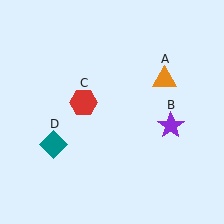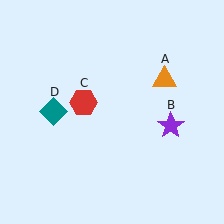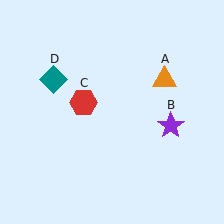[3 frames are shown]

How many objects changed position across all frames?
1 object changed position: teal diamond (object D).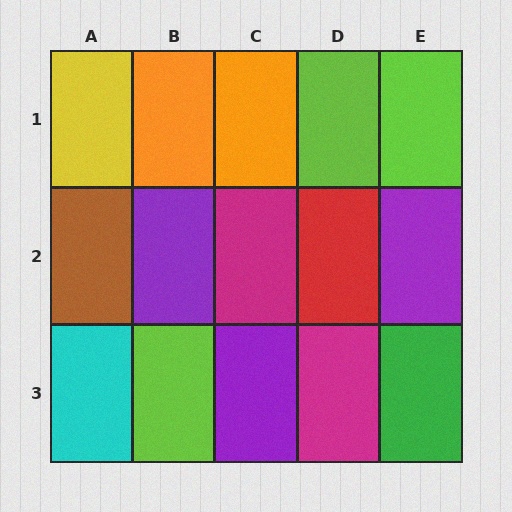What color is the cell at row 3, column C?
Purple.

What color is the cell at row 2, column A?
Brown.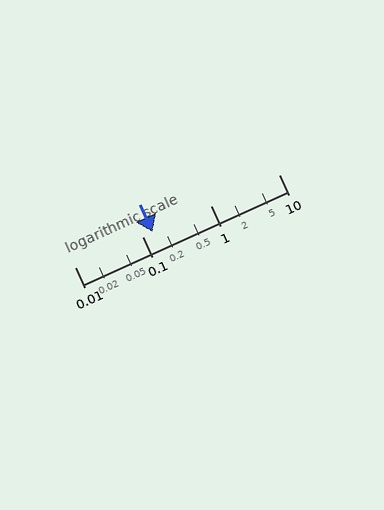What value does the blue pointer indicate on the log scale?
The pointer indicates approximately 0.14.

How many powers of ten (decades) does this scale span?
The scale spans 3 decades, from 0.01 to 10.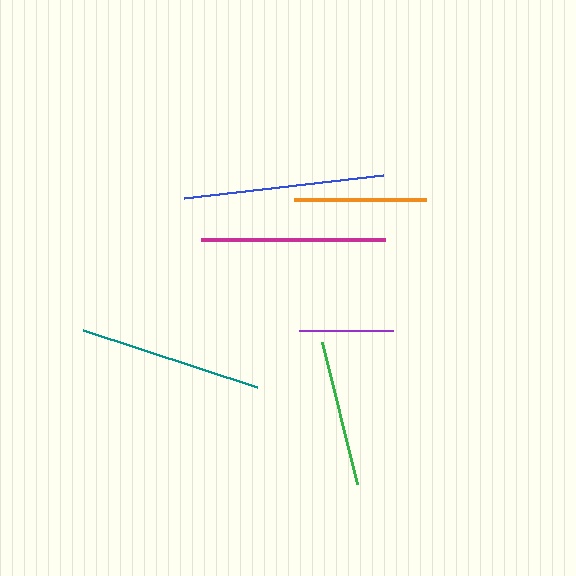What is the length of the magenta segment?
The magenta segment is approximately 184 pixels long.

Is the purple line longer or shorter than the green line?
The green line is longer than the purple line.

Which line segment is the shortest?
The purple line is the shortest at approximately 94 pixels.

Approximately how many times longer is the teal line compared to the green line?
The teal line is approximately 1.3 times the length of the green line.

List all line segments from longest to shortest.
From longest to shortest: blue, magenta, teal, green, orange, purple.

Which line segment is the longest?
The blue line is the longest at approximately 201 pixels.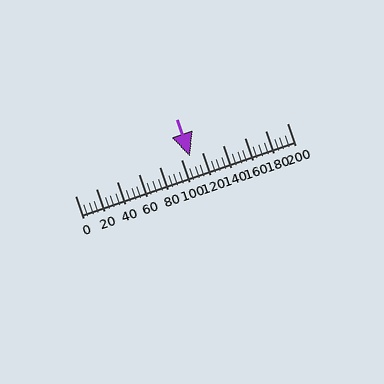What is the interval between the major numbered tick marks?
The major tick marks are spaced 20 units apart.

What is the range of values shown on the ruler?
The ruler shows values from 0 to 200.